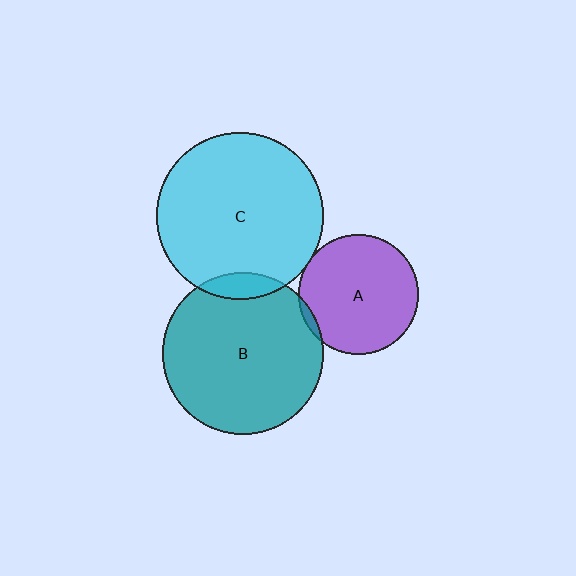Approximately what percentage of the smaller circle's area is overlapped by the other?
Approximately 5%.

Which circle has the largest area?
Circle C (cyan).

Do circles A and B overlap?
Yes.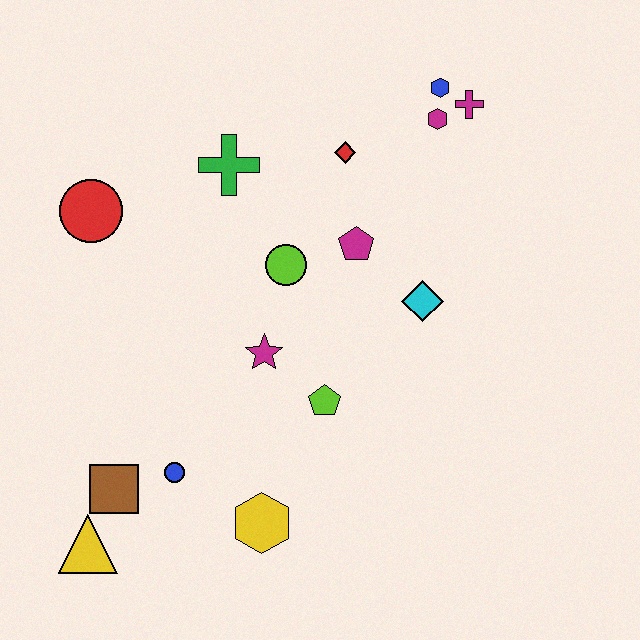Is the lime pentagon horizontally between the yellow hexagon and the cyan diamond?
Yes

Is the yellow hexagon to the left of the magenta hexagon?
Yes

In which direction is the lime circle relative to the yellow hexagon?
The lime circle is above the yellow hexagon.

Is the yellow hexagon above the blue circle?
No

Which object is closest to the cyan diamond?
The magenta pentagon is closest to the cyan diamond.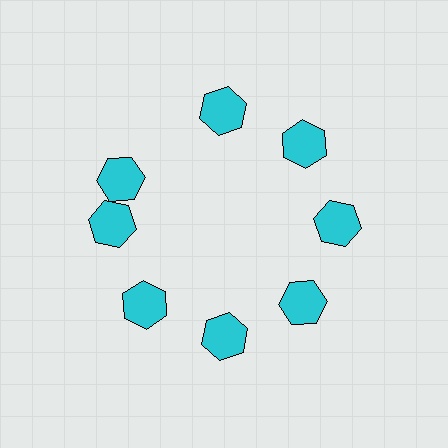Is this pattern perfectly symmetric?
No. The 8 cyan hexagons are arranged in a ring, but one element near the 10 o'clock position is rotated out of alignment along the ring, breaking the 8-fold rotational symmetry.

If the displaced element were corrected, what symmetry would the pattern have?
It would have 8-fold rotational symmetry — the pattern would map onto itself every 45 degrees.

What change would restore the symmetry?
The symmetry would be restored by rotating it back into even spacing with its neighbors so that all 8 hexagons sit at equal angles and equal distance from the center.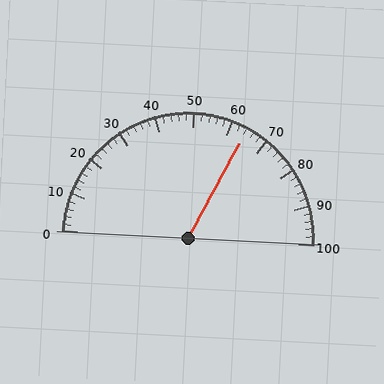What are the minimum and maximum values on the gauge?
The gauge ranges from 0 to 100.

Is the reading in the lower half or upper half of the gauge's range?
The reading is in the upper half of the range (0 to 100).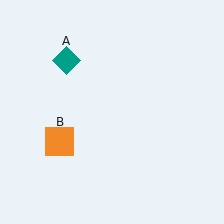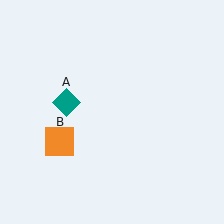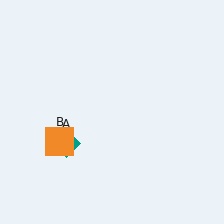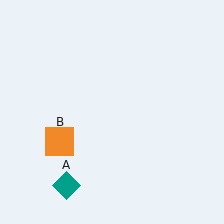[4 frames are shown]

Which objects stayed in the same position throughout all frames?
Orange square (object B) remained stationary.